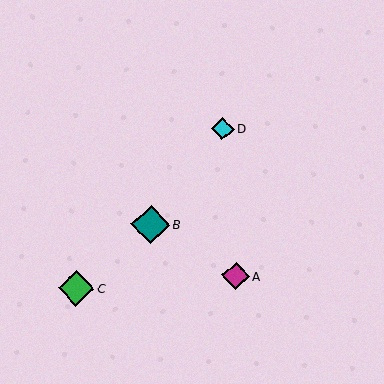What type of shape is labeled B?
Shape B is a teal diamond.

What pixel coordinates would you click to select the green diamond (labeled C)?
Click at (76, 288) to select the green diamond C.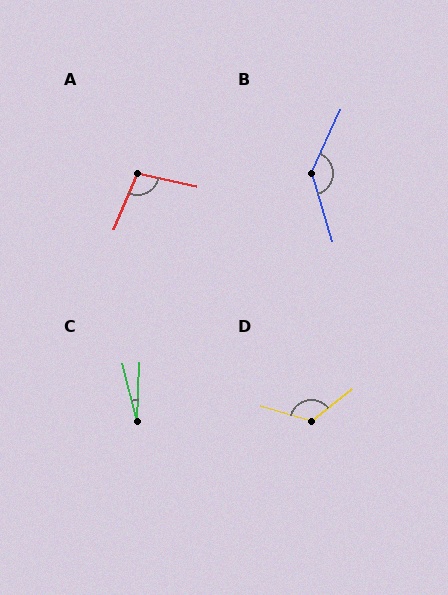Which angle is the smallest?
C, at approximately 16 degrees.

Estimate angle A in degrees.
Approximately 101 degrees.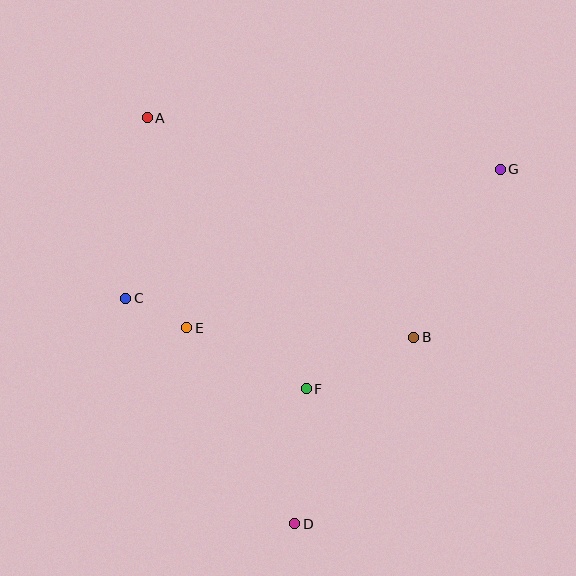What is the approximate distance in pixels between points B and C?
The distance between B and C is approximately 291 pixels.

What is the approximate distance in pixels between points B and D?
The distance between B and D is approximately 221 pixels.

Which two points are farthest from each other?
Points A and D are farthest from each other.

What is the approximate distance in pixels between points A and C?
The distance between A and C is approximately 182 pixels.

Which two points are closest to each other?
Points C and E are closest to each other.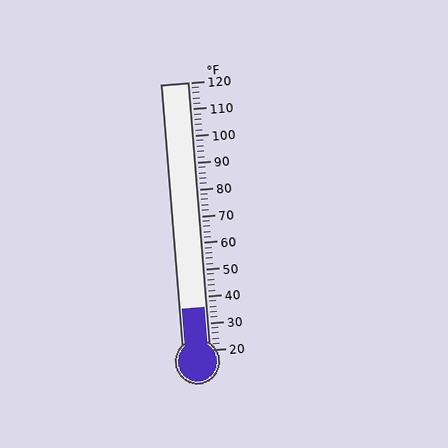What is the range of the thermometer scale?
The thermometer scale ranges from 20°F to 120°F.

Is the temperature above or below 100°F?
The temperature is below 100°F.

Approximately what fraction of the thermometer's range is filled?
The thermometer is filled to approximately 15% of its range.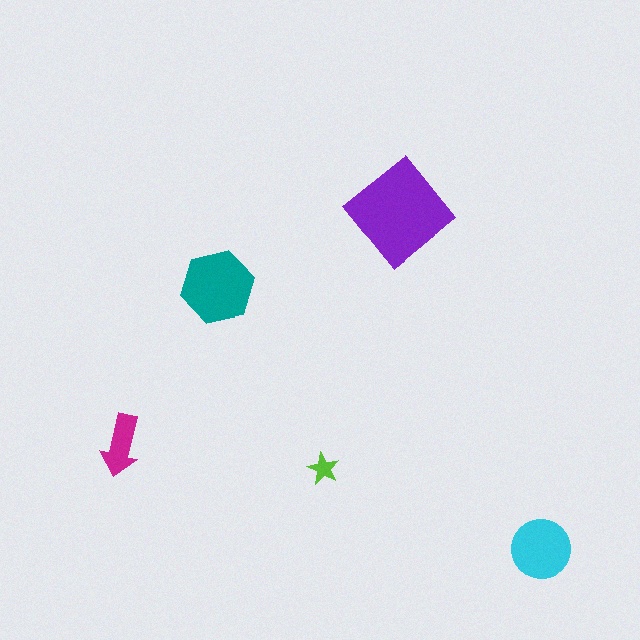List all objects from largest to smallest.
The purple diamond, the teal hexagon, the cyan circle, the magenta arrow, the lime star.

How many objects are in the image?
There are 5 objects in the image.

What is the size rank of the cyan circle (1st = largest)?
3rd.